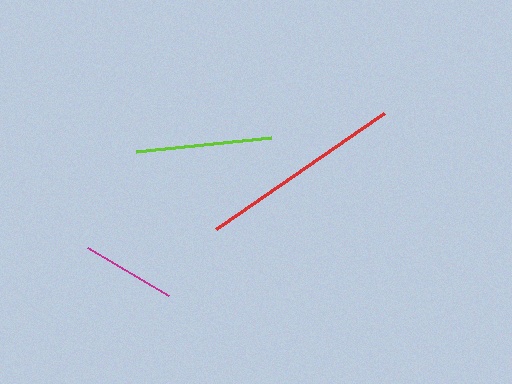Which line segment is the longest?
The red line is the longest at approximately 205 pixels.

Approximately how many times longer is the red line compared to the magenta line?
The red line is approximately 2.2 times the length of the magenta line.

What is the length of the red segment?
The red segment is approximately 205 pixels long.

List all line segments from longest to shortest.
From longest to shortest: red, lime, magenta.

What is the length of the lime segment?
The lime segment is approximately 136 pixels long.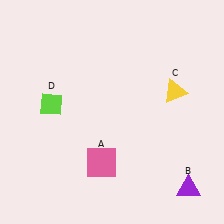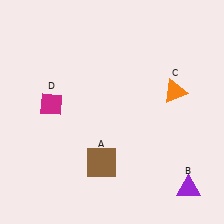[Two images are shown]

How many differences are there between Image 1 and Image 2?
There are 3 differences between the two images.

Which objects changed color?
A changed from pink to brown. C changed from yellow to orange. D changed from lime to magenta.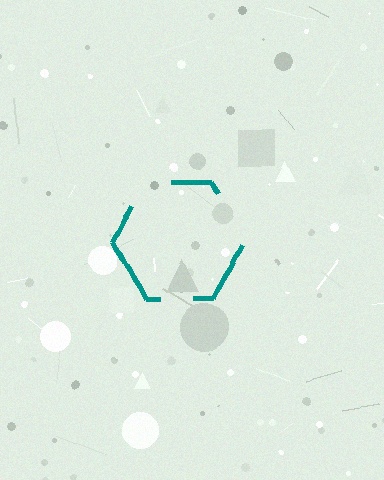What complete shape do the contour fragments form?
The contour fragments form a hexagon.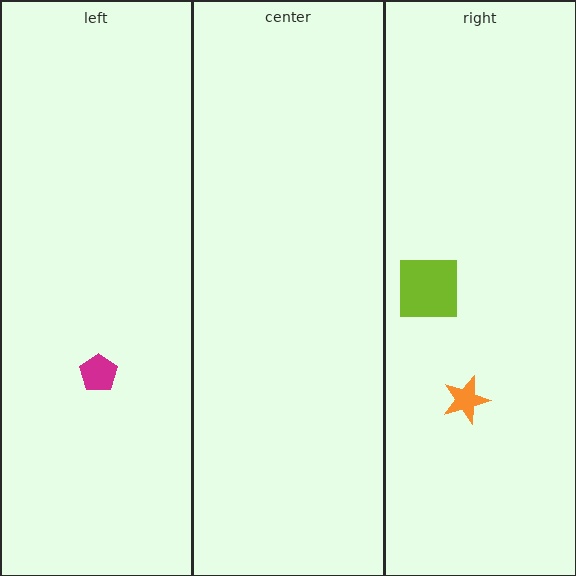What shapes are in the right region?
The lime square, the orange star.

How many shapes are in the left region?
1.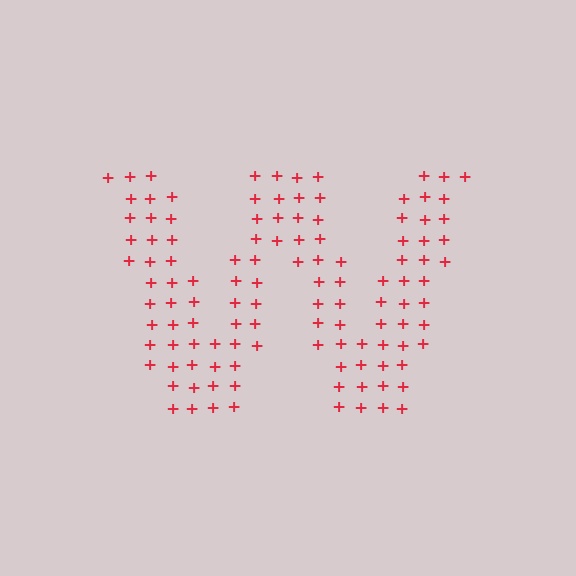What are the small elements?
The small elements are plus signs.